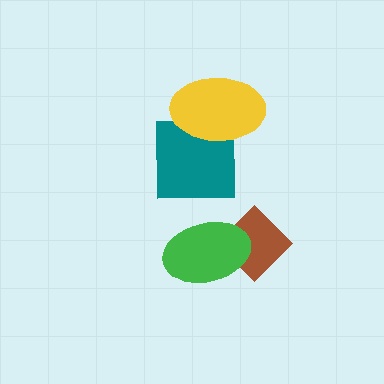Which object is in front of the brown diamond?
The green ellipse is in front of the brown diamond.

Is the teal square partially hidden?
Yes, it is partially covered by another shape.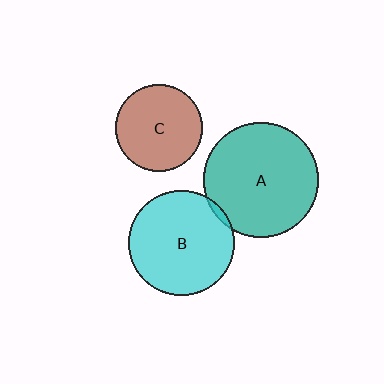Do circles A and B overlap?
Yes.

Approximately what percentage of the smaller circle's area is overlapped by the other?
Approximately 5%.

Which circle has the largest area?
Circle A (teal).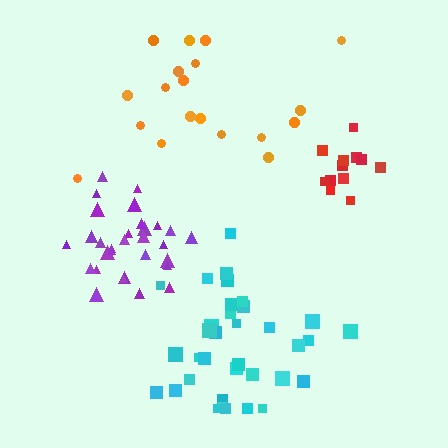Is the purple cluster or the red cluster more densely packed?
Purple.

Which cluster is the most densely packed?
Purple.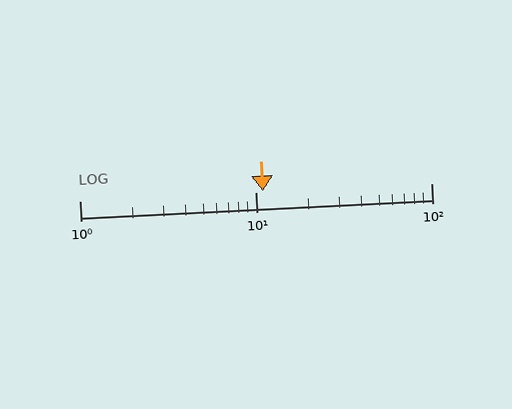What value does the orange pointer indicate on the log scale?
The pointer indicates approximately 11.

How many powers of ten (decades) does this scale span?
The scale spans 2 decades, from 1 to 100.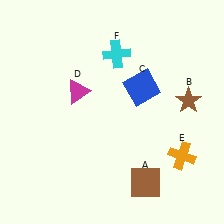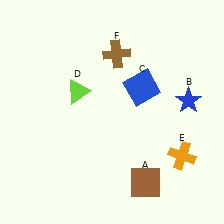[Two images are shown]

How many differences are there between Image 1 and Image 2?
There are 3 differences between the two images.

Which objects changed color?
B changed from brown to blue. D changed from magenta to lime. F changed from cyan to brown.